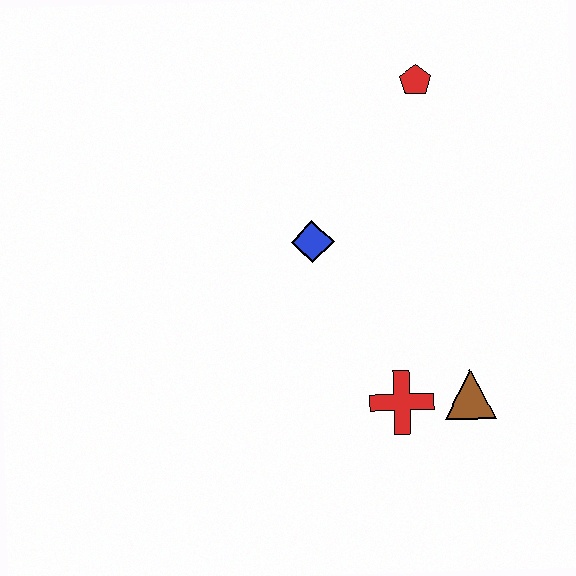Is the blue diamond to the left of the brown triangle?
Yes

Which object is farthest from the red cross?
The red pentagon is farthest from the red cross.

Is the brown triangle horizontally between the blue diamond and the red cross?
No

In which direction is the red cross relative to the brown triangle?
The red cross is to the left of the brown triangle.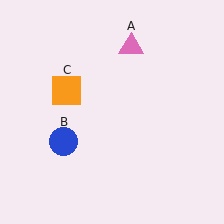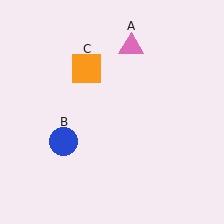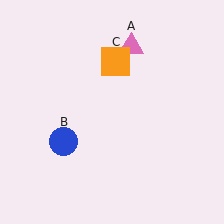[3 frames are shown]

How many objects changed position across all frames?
1 object changed position: orange square (object C).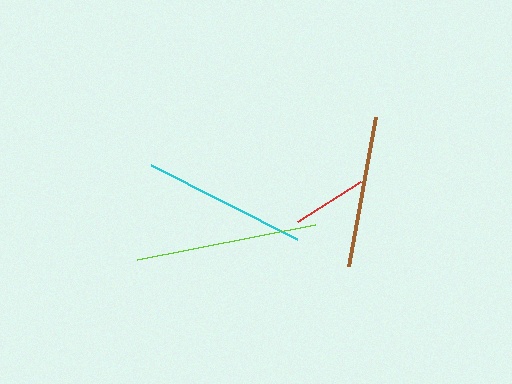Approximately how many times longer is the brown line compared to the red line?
The brown line is approximately 2.0 times the length of the red line.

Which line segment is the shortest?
The red line is the shortest at approximately 75 pixels.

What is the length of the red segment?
The red segment is approximately 75 pixels long.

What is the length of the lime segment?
The lime segment is approximately 181 pixels long.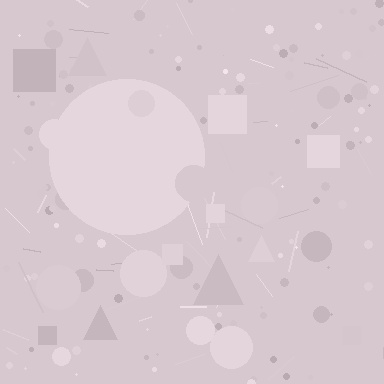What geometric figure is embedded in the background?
A circle is embedded in the background.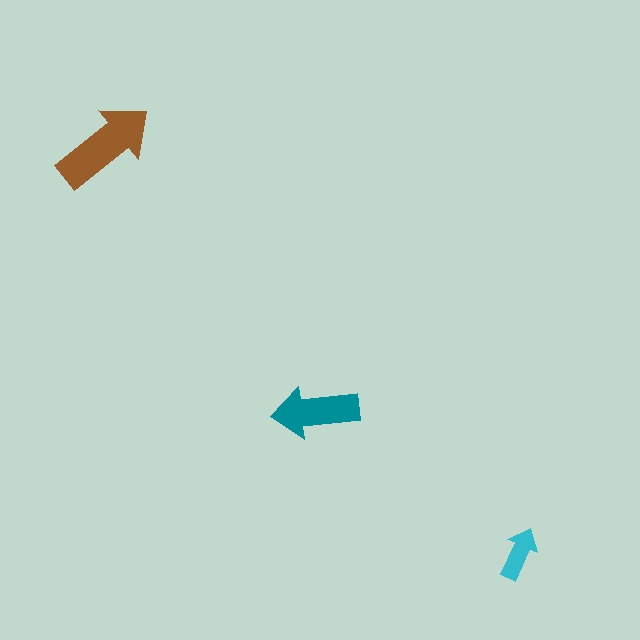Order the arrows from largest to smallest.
the brown one, the teal one, the cyan one.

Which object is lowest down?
The cyan arrow is bottommost.